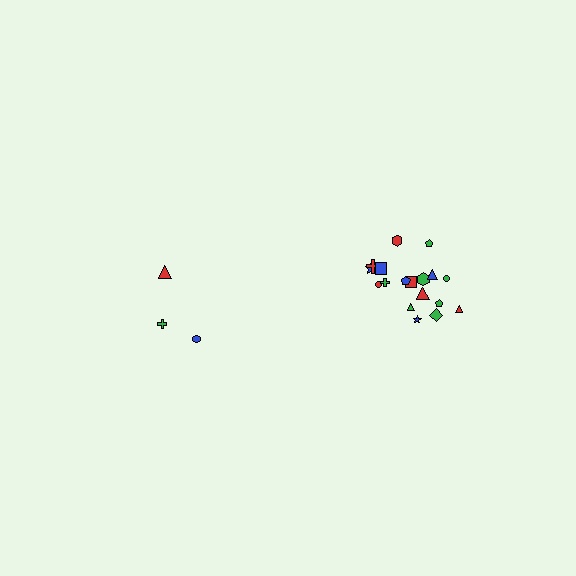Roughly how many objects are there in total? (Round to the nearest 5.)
Roughly 20 objects in total.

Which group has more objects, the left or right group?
The right group.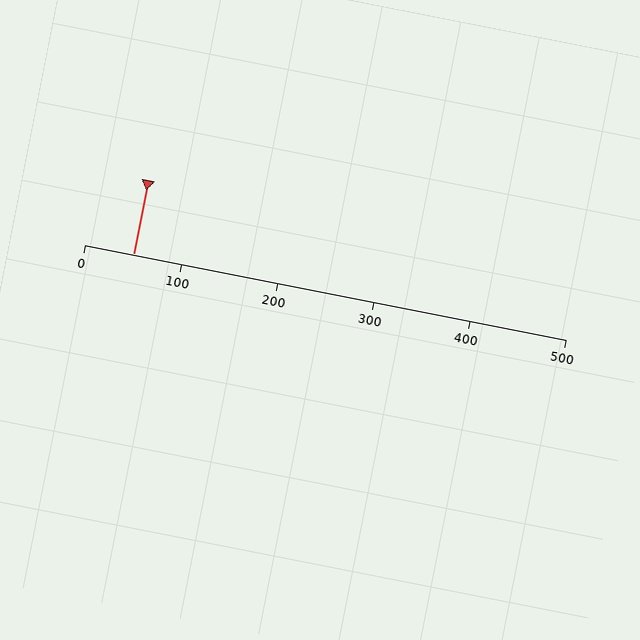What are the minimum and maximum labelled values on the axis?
The axis runs from 0 to 500.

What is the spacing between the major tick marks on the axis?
The major ticks are spaced 100 apart.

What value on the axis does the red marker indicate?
The marker indicates approximately 50.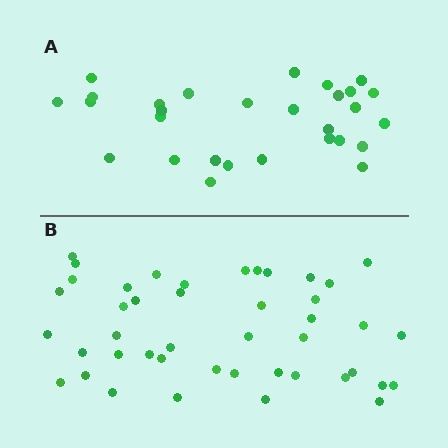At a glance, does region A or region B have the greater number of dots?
Region B (the bottom region) has more dots.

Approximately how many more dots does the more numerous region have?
Region B has approximately 15 more dots than region A.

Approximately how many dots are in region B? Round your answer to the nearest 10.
About 40 dots. (The exact count is 44, which rounds to 40.)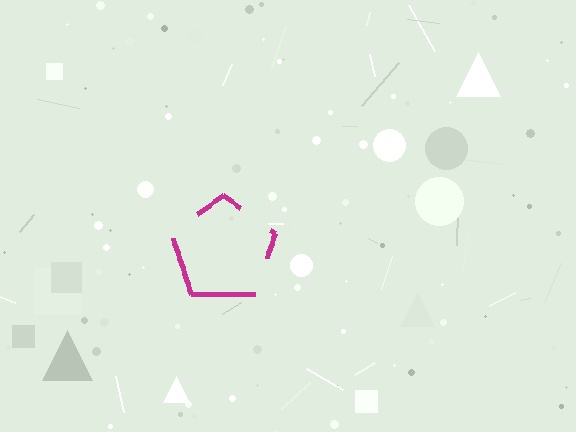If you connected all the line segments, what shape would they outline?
They would outline a pentagon.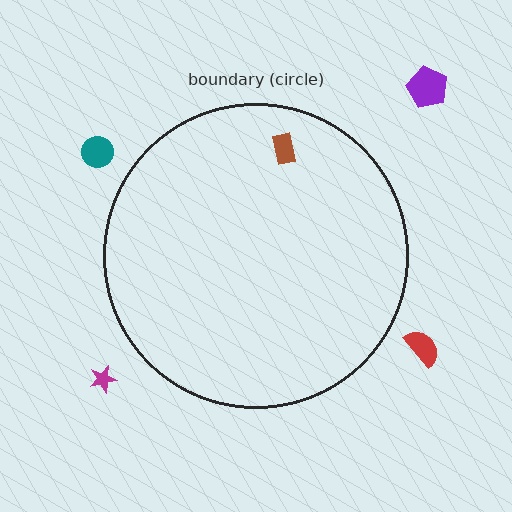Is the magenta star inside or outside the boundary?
Outside.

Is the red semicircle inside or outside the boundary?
Outside.